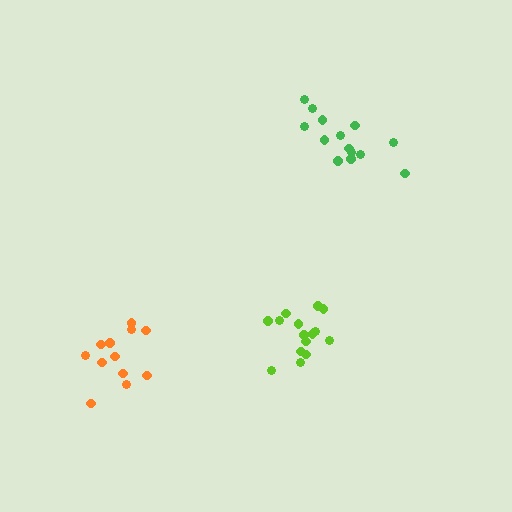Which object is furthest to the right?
The green cluster is rightmost.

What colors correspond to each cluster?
The clusters are colored: lime, orange, green.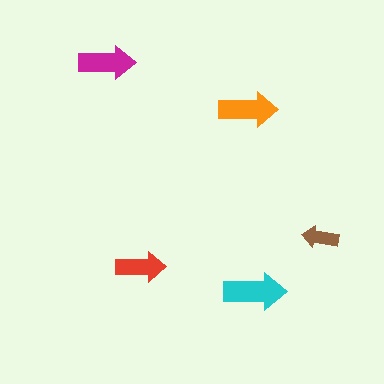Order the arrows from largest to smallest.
the cyan one, the orange one, the magenta one, the red one, the brown one.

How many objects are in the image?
There are 5 objects in the image.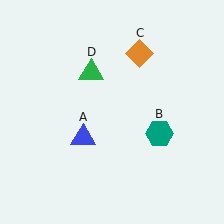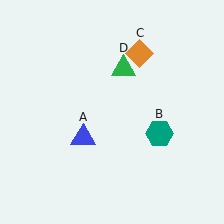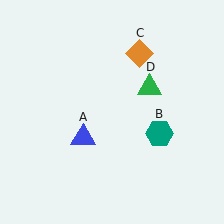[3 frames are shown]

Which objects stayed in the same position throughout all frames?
Blue triangle (object A) and teal hexagon (object B) and orange diamond (object C) remained stationary.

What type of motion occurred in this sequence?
The green triangle (object D) rotated clockwise around the center of the scene.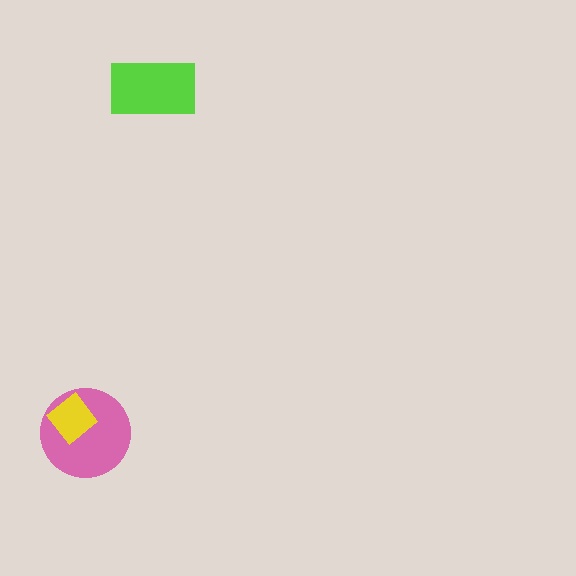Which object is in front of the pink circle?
The yellow diamond is in front of the pink circle.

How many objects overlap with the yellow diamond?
1 object overlaps with the yellow diamond.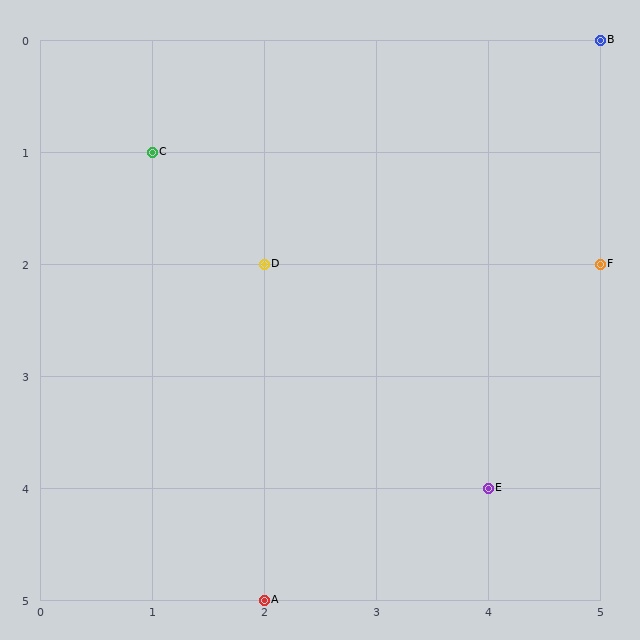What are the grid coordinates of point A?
Point A is at grid coordinates (2, 5).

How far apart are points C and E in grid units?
Points C and E are 3 columns and 3 rows apart (about 4.2 grid units diagonally).